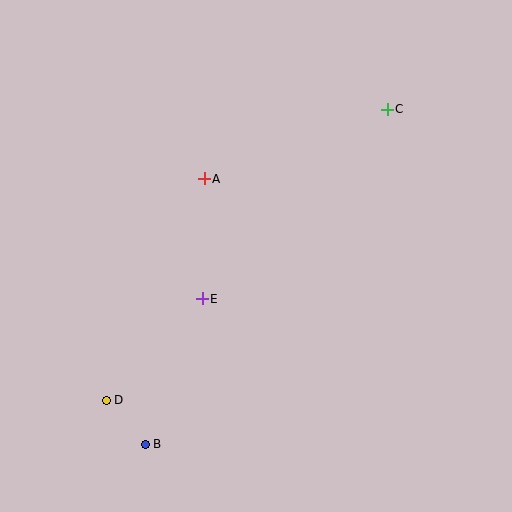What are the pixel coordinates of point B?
Point B is at (145, 444).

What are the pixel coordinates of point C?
Point C is at (387, 109).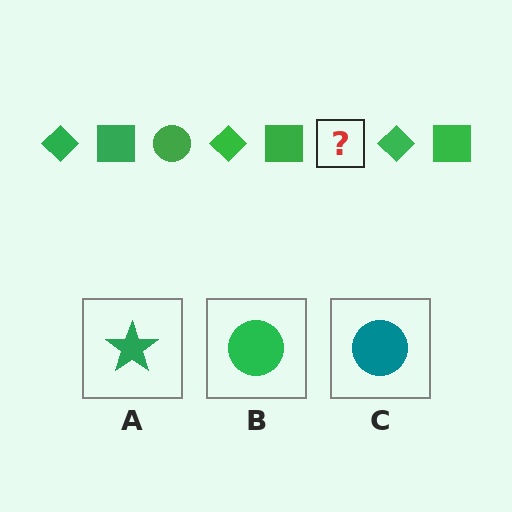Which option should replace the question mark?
Option B.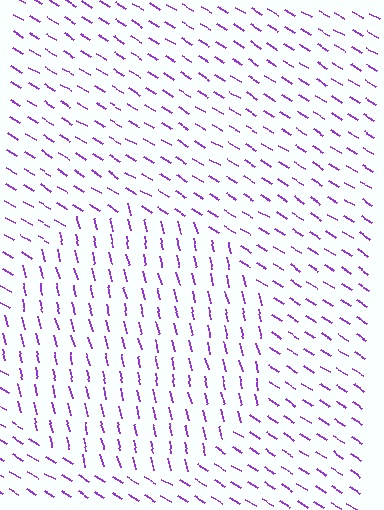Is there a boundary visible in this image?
Yes, there is a texture boundary formed by a change in line orientation.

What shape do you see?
I see a circle.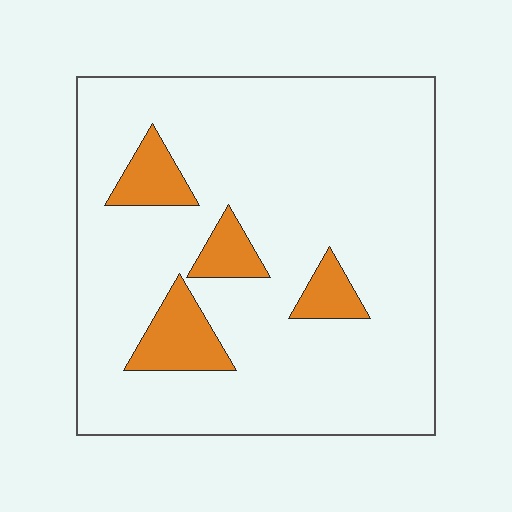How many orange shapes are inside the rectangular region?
4.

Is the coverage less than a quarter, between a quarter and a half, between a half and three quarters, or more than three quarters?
Less than a quarter.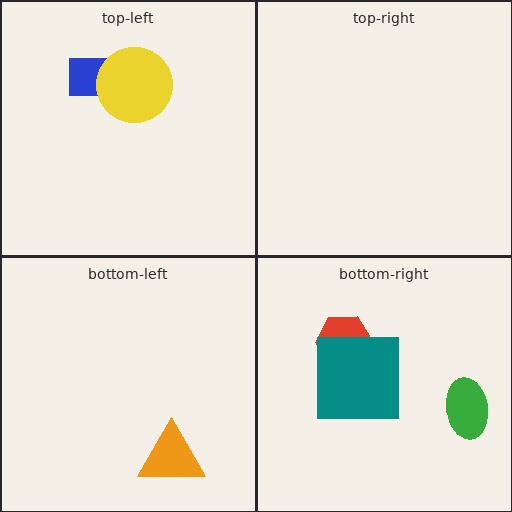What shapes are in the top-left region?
The blue rectangle, the yellow circle.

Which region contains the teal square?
The bottom-right region.